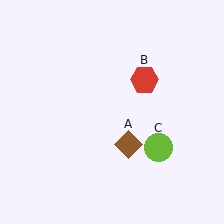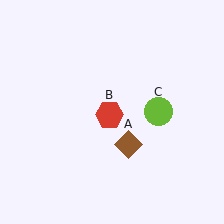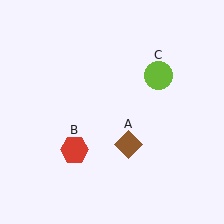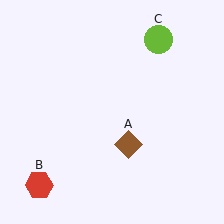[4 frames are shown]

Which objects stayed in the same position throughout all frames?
Brown diamond (object A) remained stationary.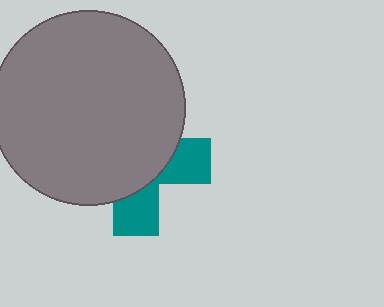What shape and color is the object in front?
The object in front is a gray circle.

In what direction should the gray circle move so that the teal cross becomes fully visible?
The gray circle should move toward the upper-left. That is the shortest direction to clear the overlap and leave the teal cross fully visible.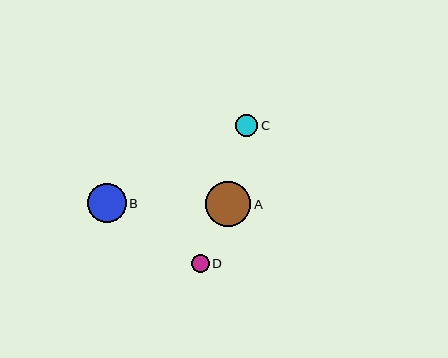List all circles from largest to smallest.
From largest to smallest: A, B, C, D.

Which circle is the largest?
Circle A is the largest with a size of approximately 45 pixels.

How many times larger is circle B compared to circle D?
Circle B is approximately 2.2 times the size of circle D.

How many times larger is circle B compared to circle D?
Circle B is approximately 2.2 times the size of circle D.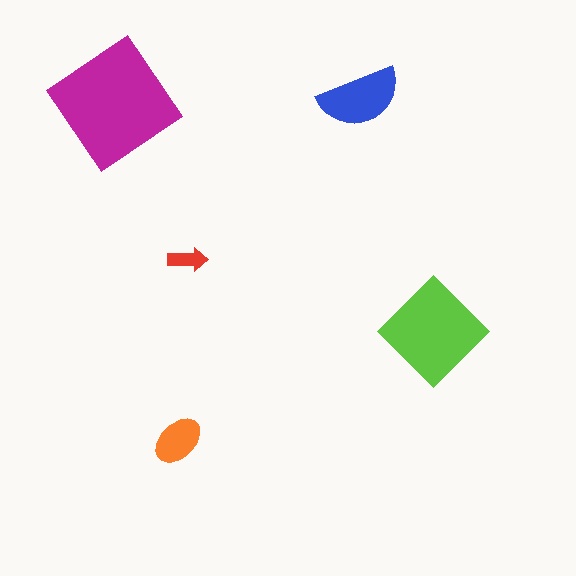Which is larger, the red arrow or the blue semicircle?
The blue semicircle.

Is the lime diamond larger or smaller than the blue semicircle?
Larger.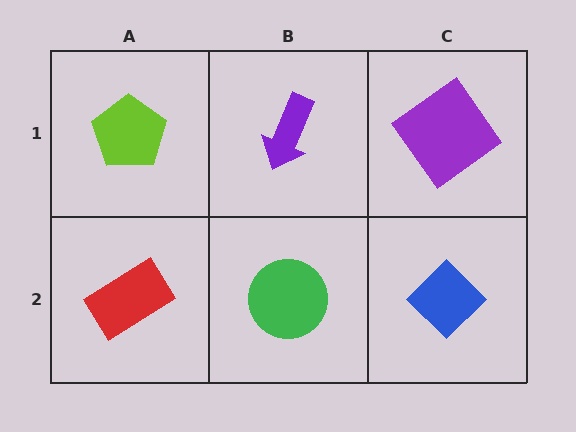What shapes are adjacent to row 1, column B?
A green circle (row 2, column B), a lime pentagon (row 1, column A), a purple diamond (row 1, column C).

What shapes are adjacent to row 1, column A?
A red rectangle (row 2, column A), a purple arrow (row 1, column B).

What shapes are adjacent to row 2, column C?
A purple diamond (row 1, column C), a green circle (row 2, column B).